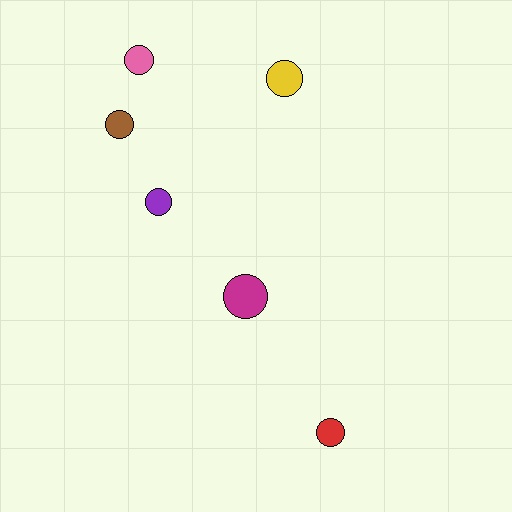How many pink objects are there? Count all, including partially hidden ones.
There is 1 pink object.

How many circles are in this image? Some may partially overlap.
There are 6 circles.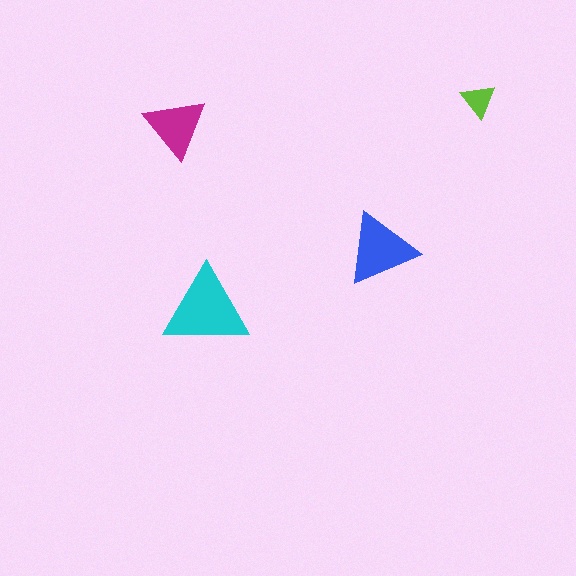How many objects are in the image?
There are 4 objects in the image.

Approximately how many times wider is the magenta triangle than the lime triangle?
About 2 times wider.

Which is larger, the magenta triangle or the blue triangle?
The blue one.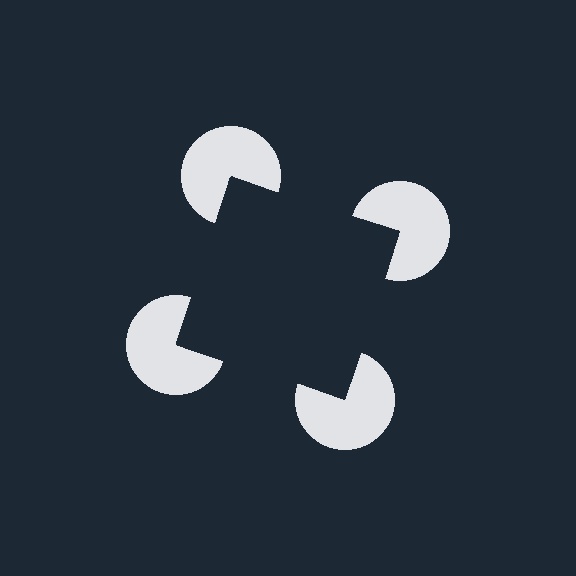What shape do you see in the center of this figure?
An illusory square — its edges are inferred from the aligned wedge cuts in the pac-man discs, not physically drawn.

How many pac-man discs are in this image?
There are 4 — one at each vertex of the illusory square.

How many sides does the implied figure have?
4 sides.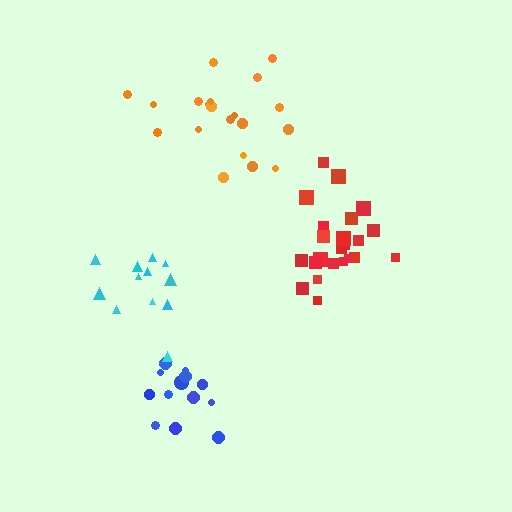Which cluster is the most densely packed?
Blue.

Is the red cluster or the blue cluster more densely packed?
Blue.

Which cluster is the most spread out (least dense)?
Orange.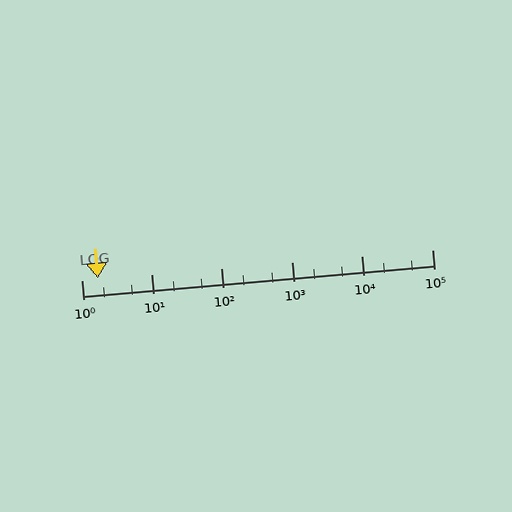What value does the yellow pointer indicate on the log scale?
The pointer indicates approximately 1.7.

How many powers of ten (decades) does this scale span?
The scale spans 5 decades, from 1 to 100000.